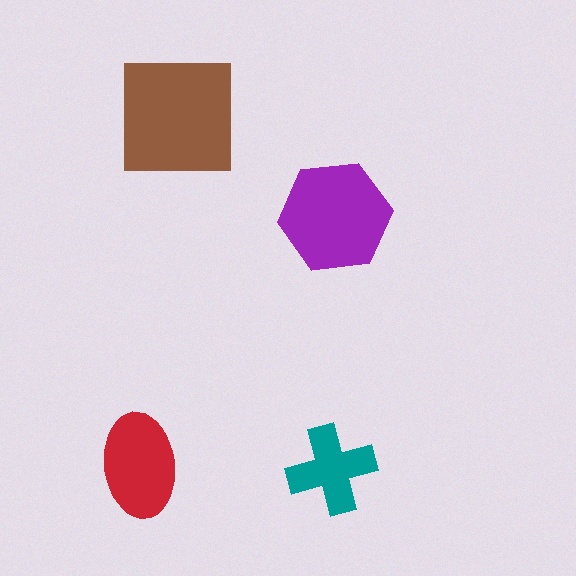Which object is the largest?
The brown square.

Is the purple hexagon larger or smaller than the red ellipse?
Larger.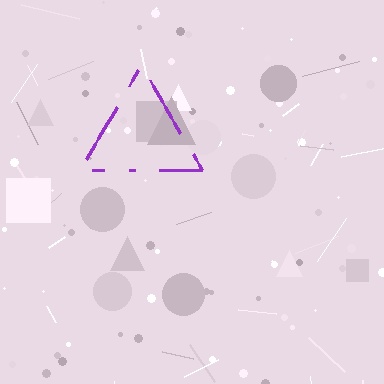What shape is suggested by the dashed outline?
The dashed outline suggests a triangle.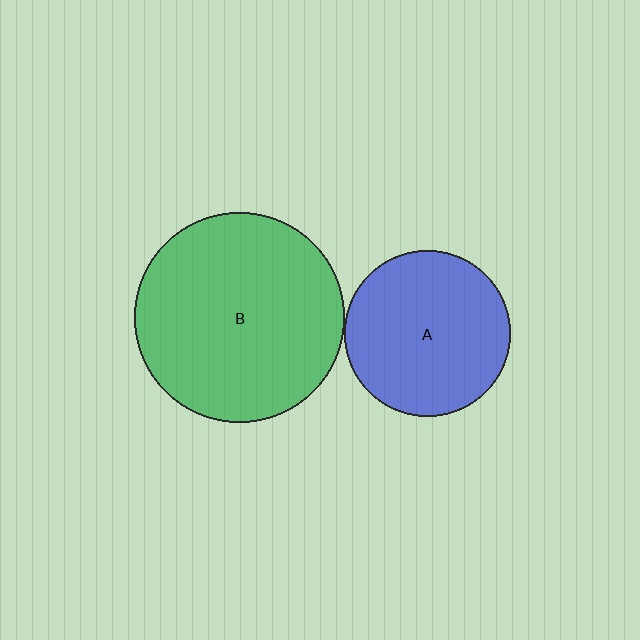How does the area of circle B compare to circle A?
Approximately 1.6 times.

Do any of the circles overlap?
No, none of the circles overlap.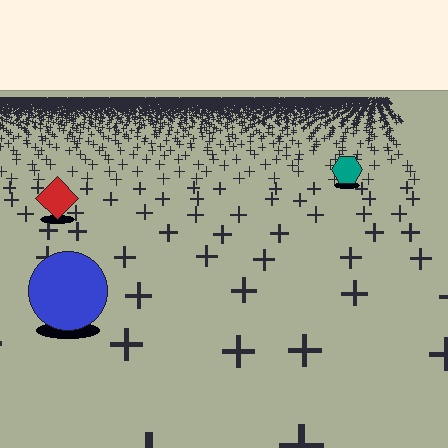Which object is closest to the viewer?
The blue circle is closest. The texture marks near it are larger and more spread out.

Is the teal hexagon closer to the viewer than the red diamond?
No. The red diamond is closer — you can tell from the texture gradient: the ground texture is coarser near it.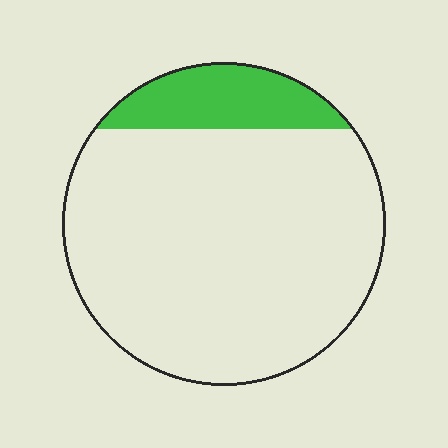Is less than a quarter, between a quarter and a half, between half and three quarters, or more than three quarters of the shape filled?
Less than a quarter.